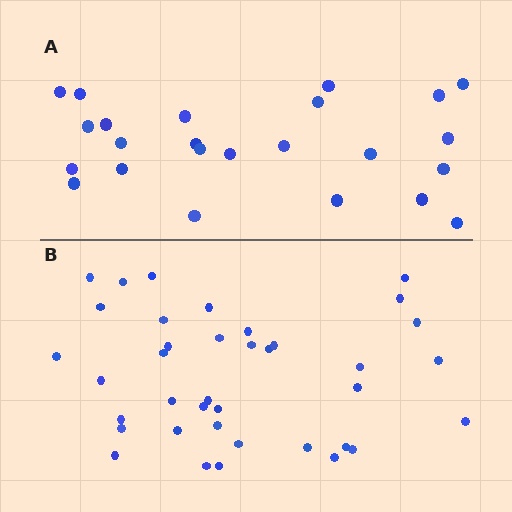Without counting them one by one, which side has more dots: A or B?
Region B (the bottom region) has more dots.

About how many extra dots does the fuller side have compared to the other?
Region B has approximately 15 more dots than region A.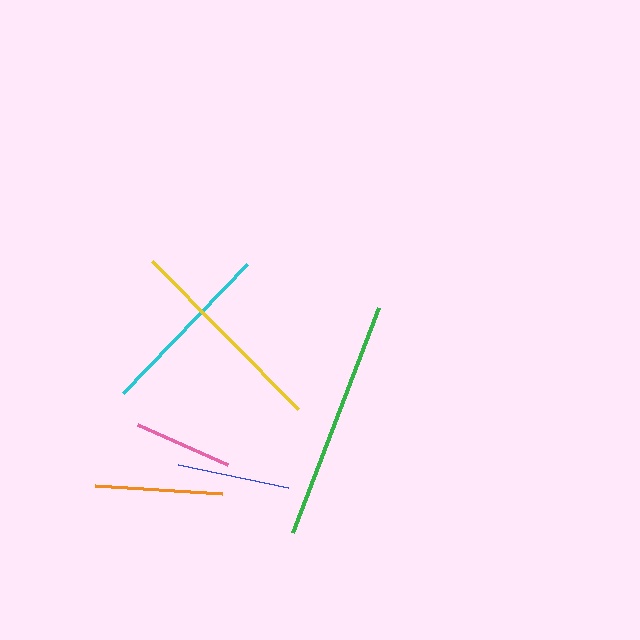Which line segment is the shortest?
The pink line is the shortest at approximately 99 pixels.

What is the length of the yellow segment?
The yellow segment is approximately 208 pixels long.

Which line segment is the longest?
The green line is the longest at approximately 242 pixels.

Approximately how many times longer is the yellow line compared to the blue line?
The yellow line is approximately 1.8 times the length of the blue line.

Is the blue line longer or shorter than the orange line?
The orange line is longer than the blue line.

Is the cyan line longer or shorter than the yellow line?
The yellow line is longer than the cyan line.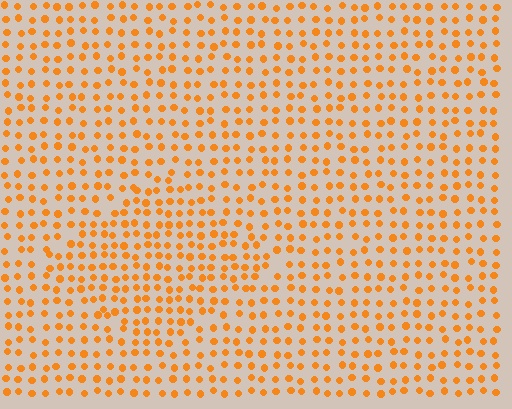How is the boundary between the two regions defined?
The boundary is defined by a change in element density (approximately 1.4x ratio). All elements are the same color, size, and shape.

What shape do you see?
I see a diamond.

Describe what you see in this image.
The image contains small orange elements arranged at two different densities. A diamond-shaped region is visible where the elements are more densely packed than the surrounding area.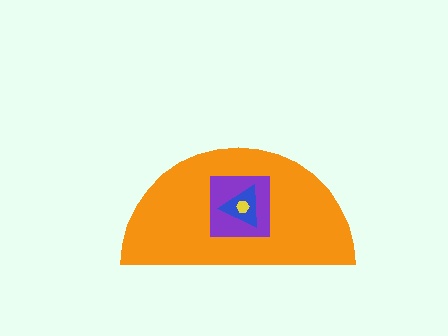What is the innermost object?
The yellow hexagon.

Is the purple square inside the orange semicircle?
Yes.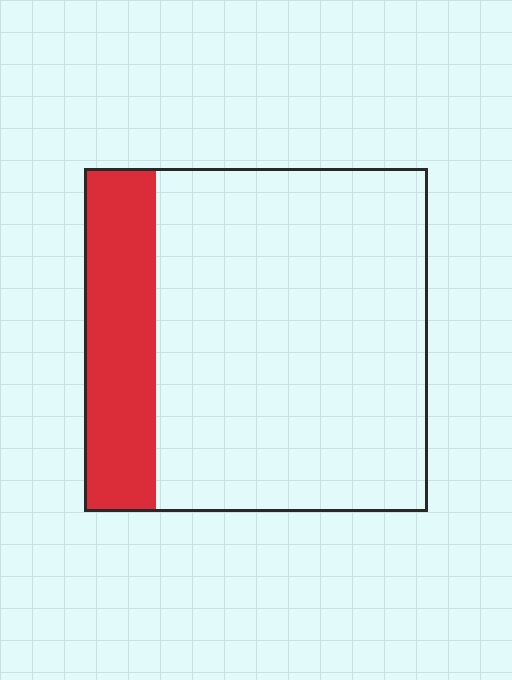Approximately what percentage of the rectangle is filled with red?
Approximately 20%.